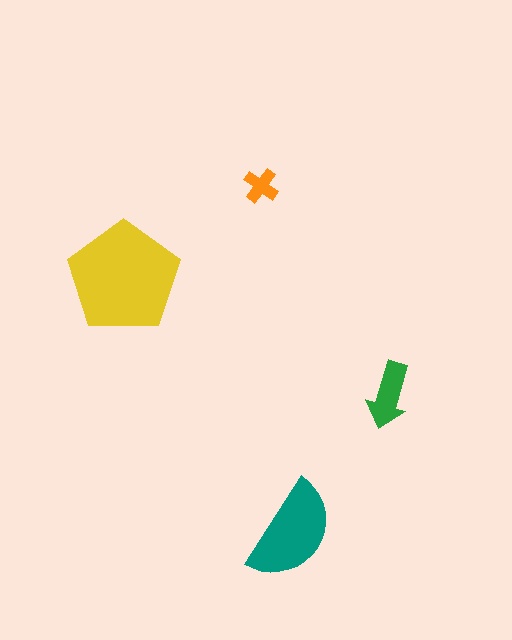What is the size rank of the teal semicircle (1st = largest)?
2nd.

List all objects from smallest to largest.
The orange cross, the green arrow, the teal semicircle, the yellow pentagon.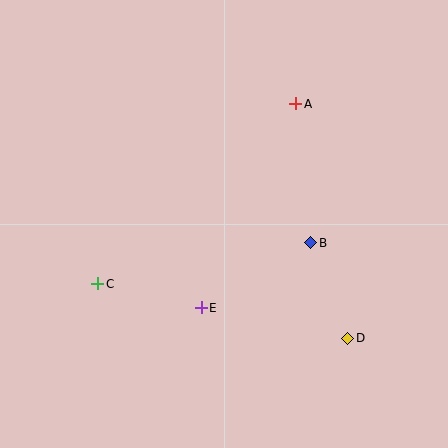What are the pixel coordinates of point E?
Point E is at (201, 308).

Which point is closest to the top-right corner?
Point A is closest to the top-right corner.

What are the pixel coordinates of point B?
Point B is at (311, 243).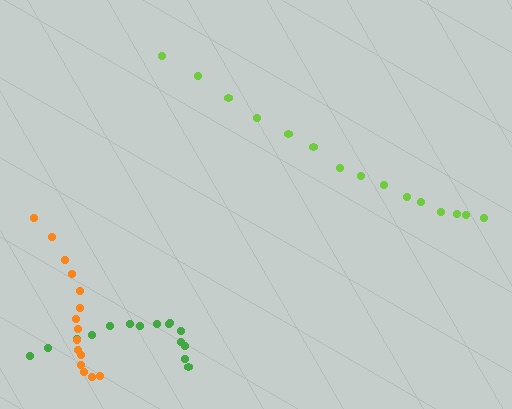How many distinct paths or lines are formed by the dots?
There are 3 distinct paths.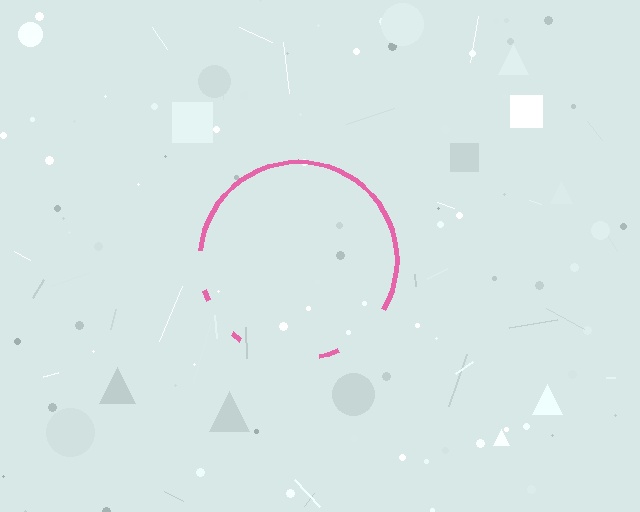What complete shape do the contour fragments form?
The contour fragments form a circle.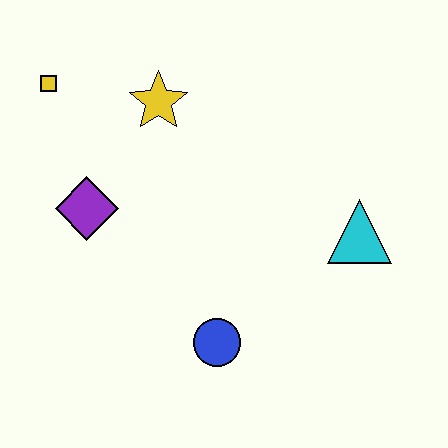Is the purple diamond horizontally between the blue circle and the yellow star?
No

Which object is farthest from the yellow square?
The cyan triangle is farthest from the yellow square.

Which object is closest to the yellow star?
The yellow square is closest to the yellow star.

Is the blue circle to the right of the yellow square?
Yes